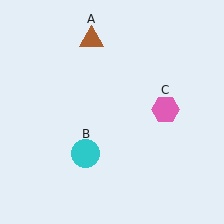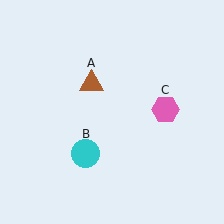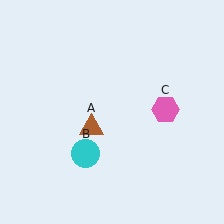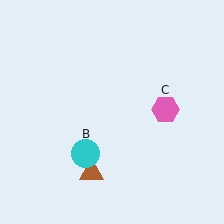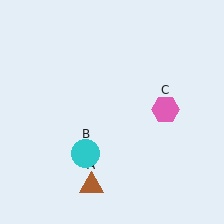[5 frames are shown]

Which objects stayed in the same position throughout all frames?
Cyan circle (object B) and pink hexagon (object C) remained stationary.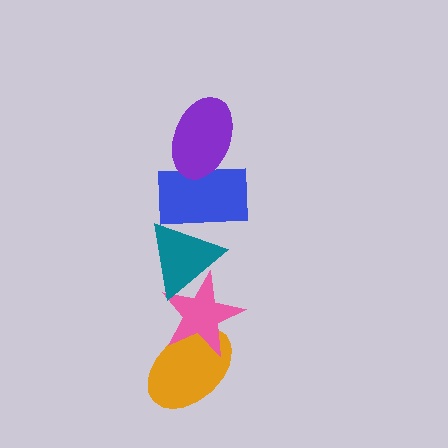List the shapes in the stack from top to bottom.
From top to bottom: the purple ellipse, the blue rectangle, the teal triangle, the pink star, the orange ellipse.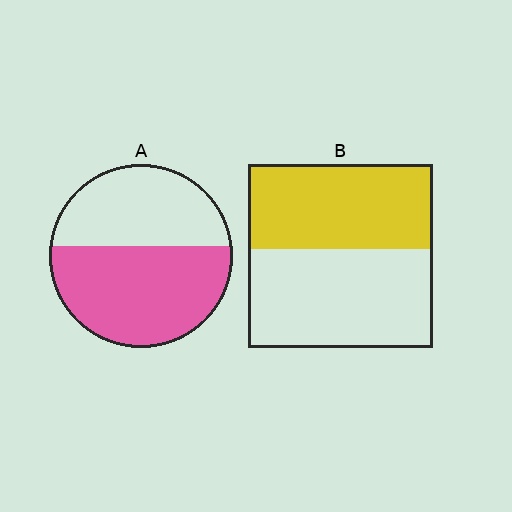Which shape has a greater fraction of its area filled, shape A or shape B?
Shape A.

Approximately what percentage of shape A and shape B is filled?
A is approximately 55% and B is approximately 45%.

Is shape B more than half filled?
Roughly half.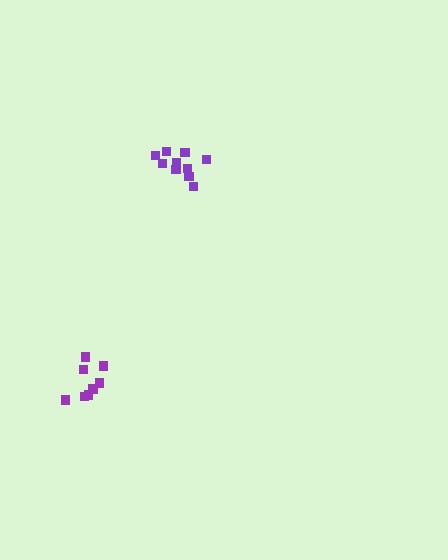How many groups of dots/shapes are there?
There are 2 groups.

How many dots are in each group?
Group 1: 10 dots, Group 2: 8 dots (18 total).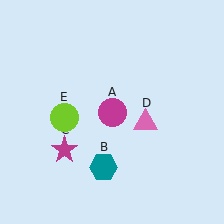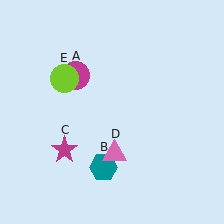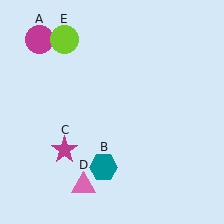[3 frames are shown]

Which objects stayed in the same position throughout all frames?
Teal hexagon (object B) and magenta star (object C) remained stationary.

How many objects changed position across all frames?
3 objects changed position: magenta circle (object A), pink triangle (object D), lime circle (object E).